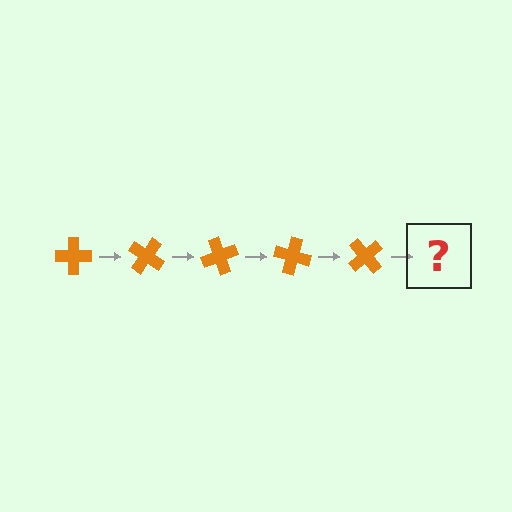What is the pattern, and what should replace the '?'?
The pattern is that the cross rotates 35 degrees each step. The '?' should be an orange cross rotated 175 degrees.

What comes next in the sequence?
The next element should be an orange cross rotated 175 degrees.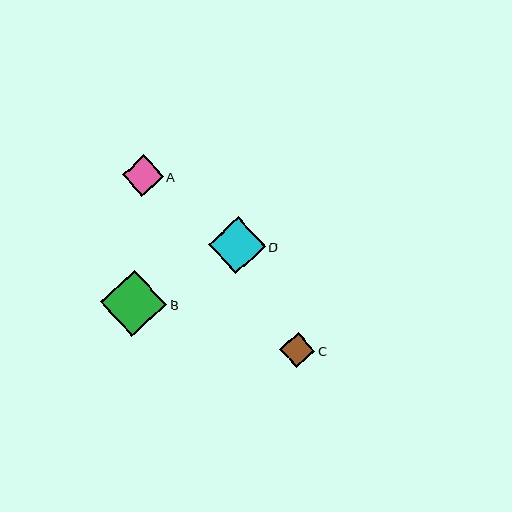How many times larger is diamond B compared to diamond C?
Diamond B is approximately 1.9 times the size of diamond C.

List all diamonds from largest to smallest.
From largest to smallest: B, D, A, C.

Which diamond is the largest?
Diamond B is the largest with a size of approximately 66 pixels.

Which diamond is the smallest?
Diamond C is the smallest with a size of approximately 35 pixels.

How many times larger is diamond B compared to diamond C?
Diamond B is approximately 1.9 times the size of diamond C.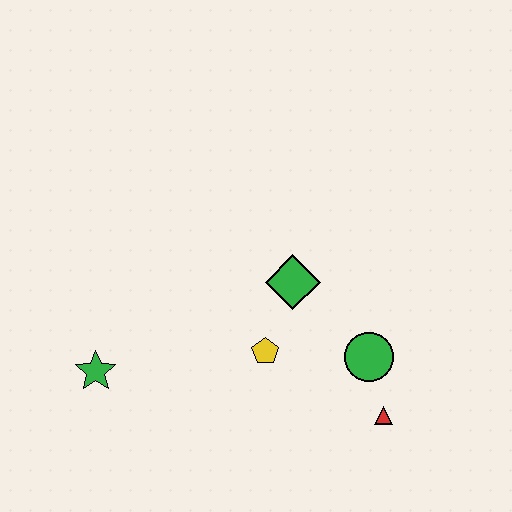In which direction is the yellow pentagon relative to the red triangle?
The yellow pentagon is to the left of the red triangle.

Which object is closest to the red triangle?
The green circle is closest to the red triangle.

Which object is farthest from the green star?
The red triangle is farthest from the green star.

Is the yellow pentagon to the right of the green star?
Yes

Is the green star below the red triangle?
No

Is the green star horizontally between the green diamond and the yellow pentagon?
No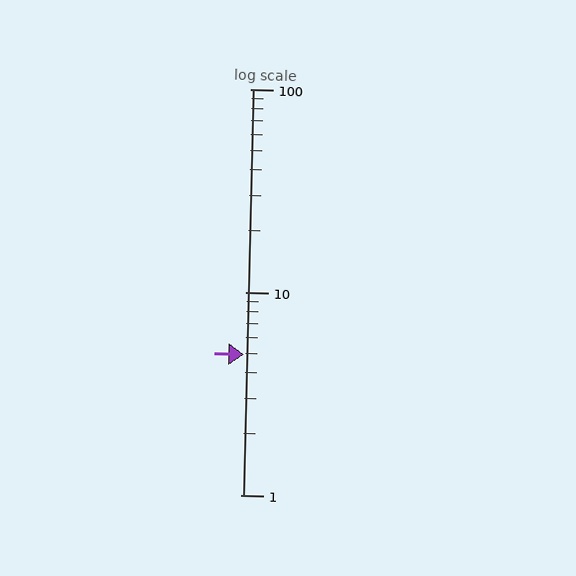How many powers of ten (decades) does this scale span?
The scale spans 2 decades, from 1 to 100.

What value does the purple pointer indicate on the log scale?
The pointer indicates approximately 4.9.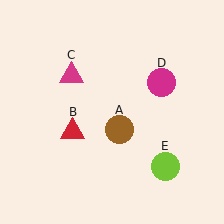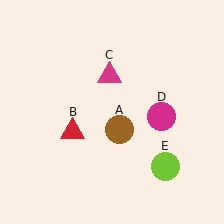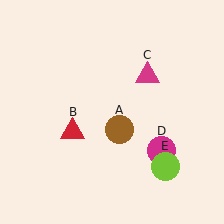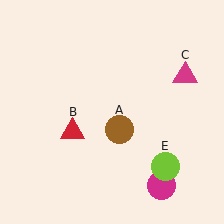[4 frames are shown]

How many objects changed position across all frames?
2 objects changed position: magenta triangle (object C), magenta circle (object D).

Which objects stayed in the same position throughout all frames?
Brown circle (object A) and red triangle (object B) and lime circle (object E) remained stationary.